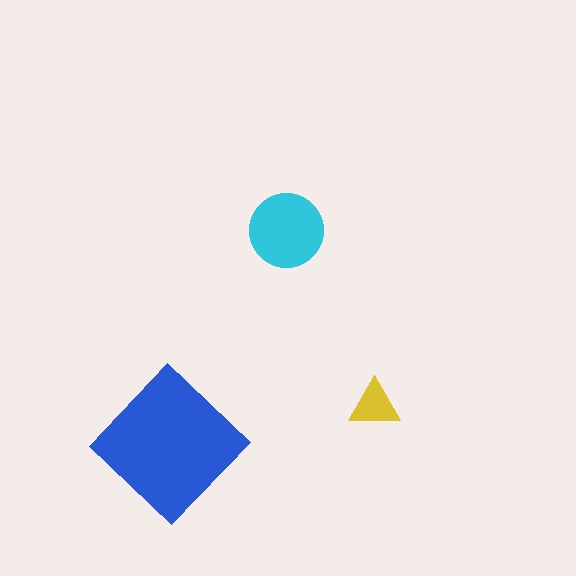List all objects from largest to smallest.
The blue diamond, the cyan circle, the yellow triangle.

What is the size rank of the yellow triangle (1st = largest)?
3rd.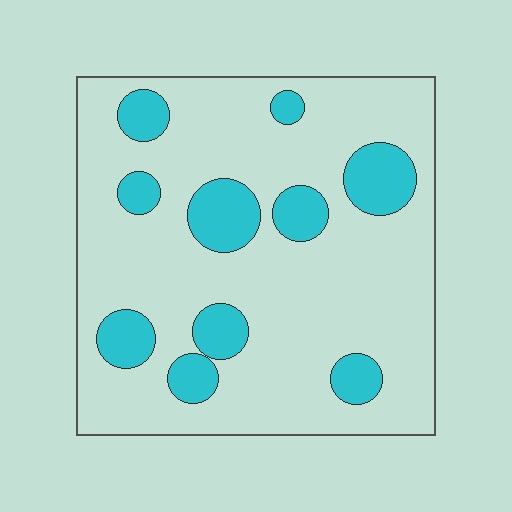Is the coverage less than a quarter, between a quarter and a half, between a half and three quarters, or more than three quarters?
Less than a quarter.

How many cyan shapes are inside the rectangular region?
10.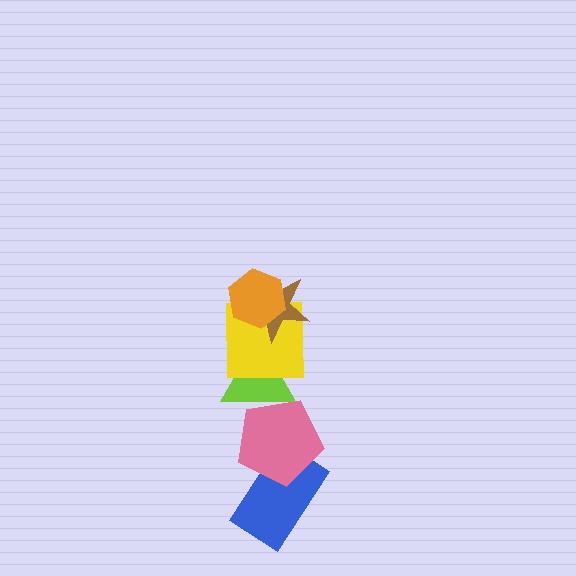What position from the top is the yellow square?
The yellow square is 3rd from the top.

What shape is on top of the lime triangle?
The yellow square is on top of the lime triangle.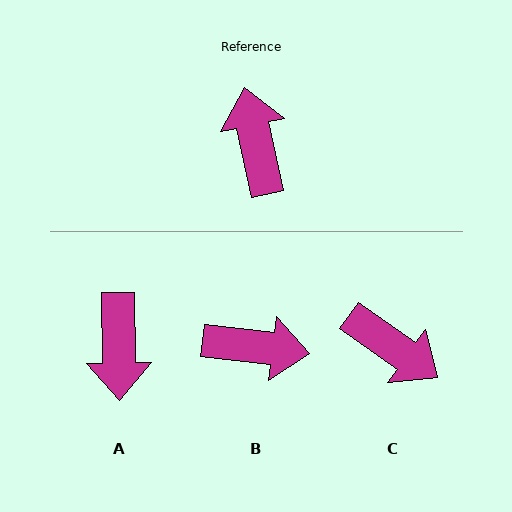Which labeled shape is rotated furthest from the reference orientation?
A, about 169 degrees away.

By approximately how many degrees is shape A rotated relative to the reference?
Approximately 169 degrees counter-clockwise.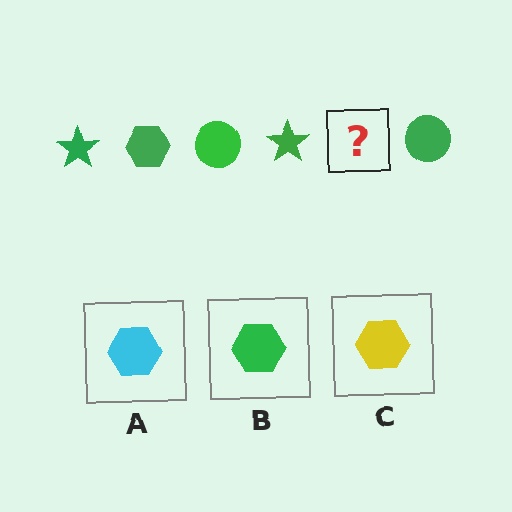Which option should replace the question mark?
Option B.